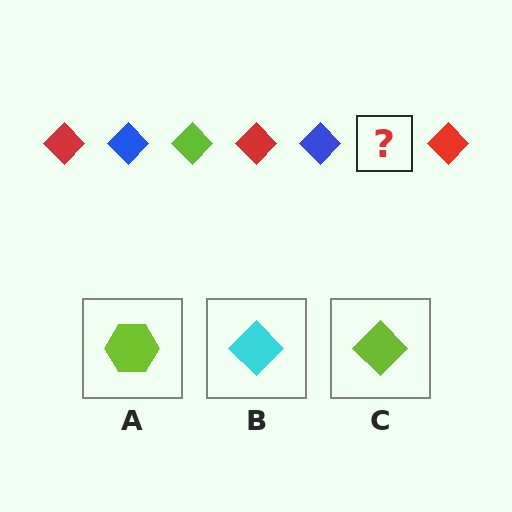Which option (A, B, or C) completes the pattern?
C.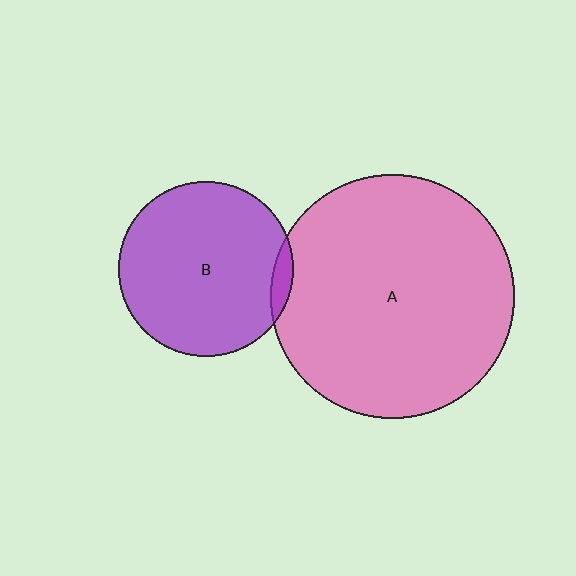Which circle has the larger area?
Circle A (pink).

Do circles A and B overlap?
Yes.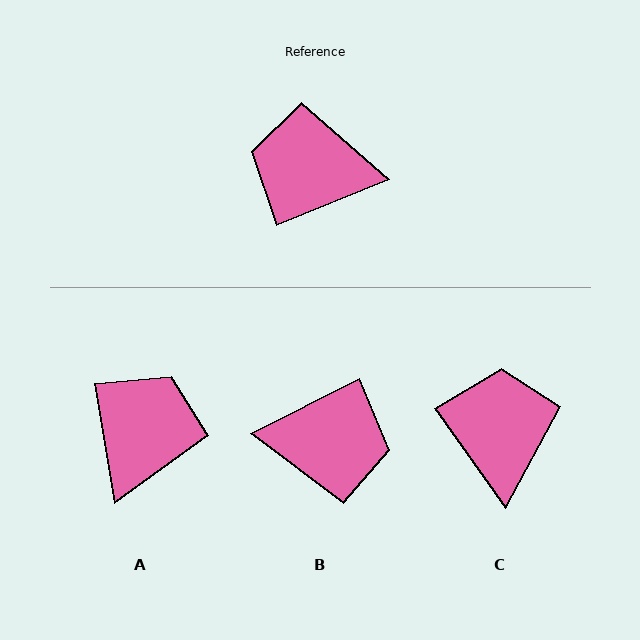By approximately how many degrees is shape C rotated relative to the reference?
Approximately 77 degrees clockwise.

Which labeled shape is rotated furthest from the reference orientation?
B, about 176 degrees away.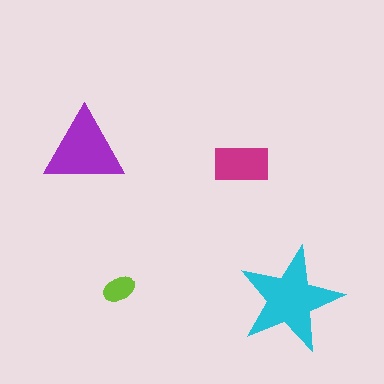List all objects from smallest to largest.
The lime ellipse, the magenta rectangle, the purple triangle, the cyan star.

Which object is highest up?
The purple triangle is topmost.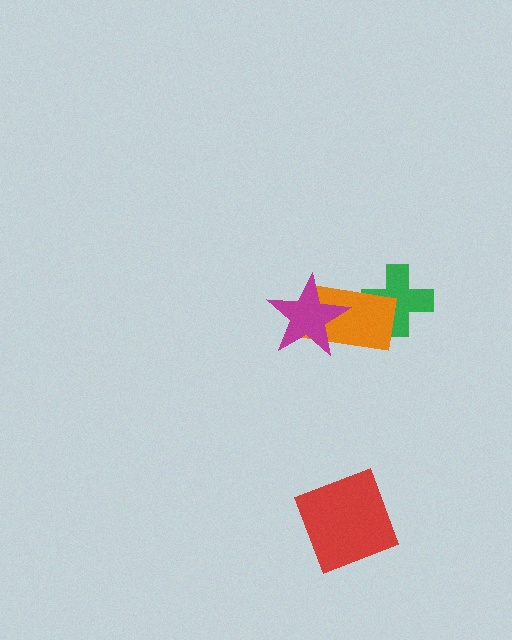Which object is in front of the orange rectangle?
The magenta star is in front of the orange rectangle.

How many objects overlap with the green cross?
1 object overlaps with the green cross.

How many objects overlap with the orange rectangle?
2 objects overlap with the orange rectangle.